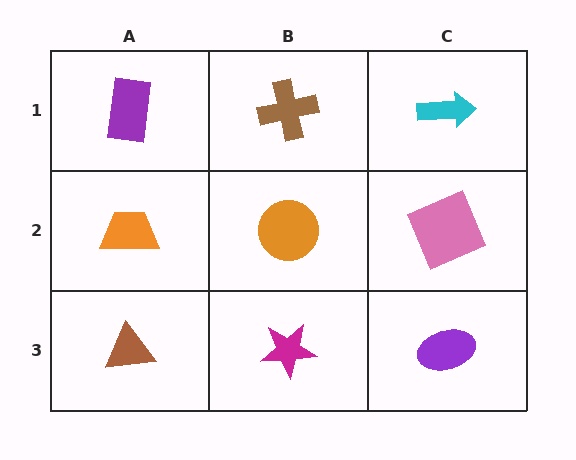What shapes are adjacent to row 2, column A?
A purple rectangle (row 1, column A), a brown triangle (row 3, column A), an orange circle (row 2, column B).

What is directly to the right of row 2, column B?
A pink square.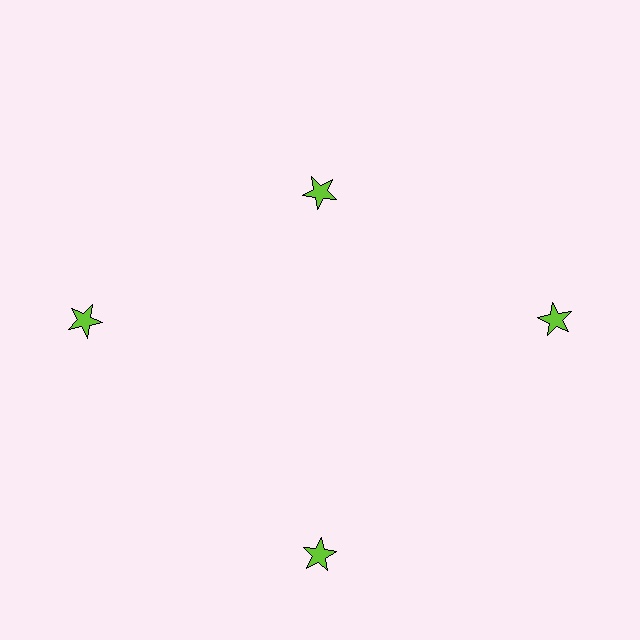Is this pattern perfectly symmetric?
No. The 4 lime stars are arranged in a ring, but one element near the 12 o'clock position is pulled inward toward the center, breaking the 4-fold rotational symmetry.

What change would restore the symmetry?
The symmetry would be restored by moving it outward, back onto the ring so that all 4 stars sit at equal angles and equal distance from the center.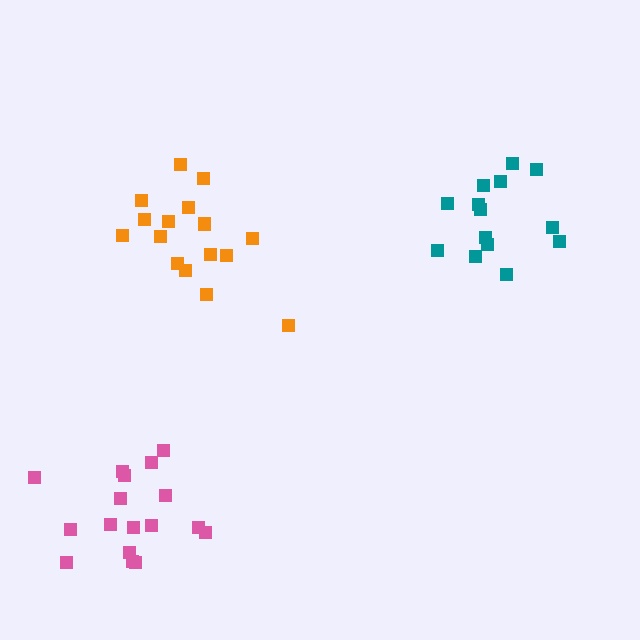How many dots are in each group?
Group 1: 16 dots, Group 2: 17 dots, Group 3: 14 dots (47 total).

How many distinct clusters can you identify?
There are 3 distinct clusters.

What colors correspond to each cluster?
The clusters are colored: orange, pink, teal.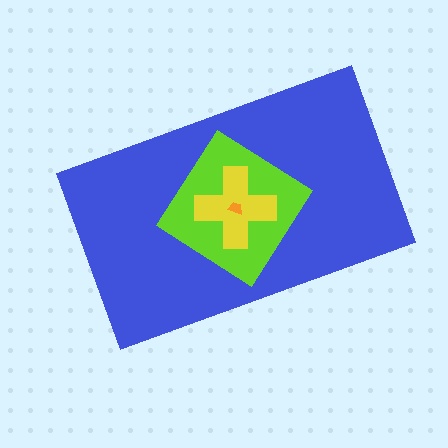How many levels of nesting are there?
4.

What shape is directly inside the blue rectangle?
The lime diamond.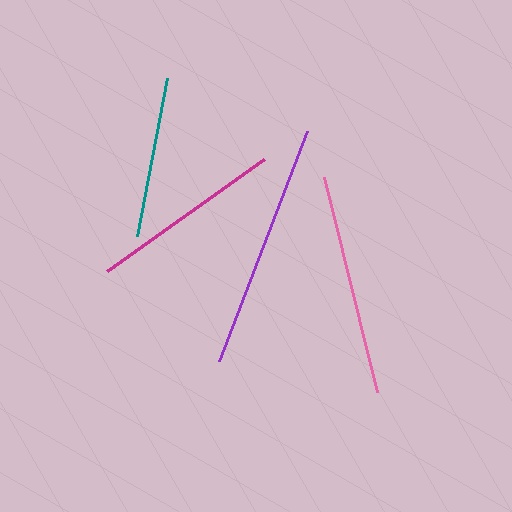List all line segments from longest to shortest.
From longest to shortest: purple, pink, magenta, teal.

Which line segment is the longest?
The purple line is the longest at approximately 246 pixels.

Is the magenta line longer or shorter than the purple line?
The purple line is longer than the magenta line.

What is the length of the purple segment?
The purple segment is approximately 246 pixels long.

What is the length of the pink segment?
The pink segment is approximately 221 pixels long.